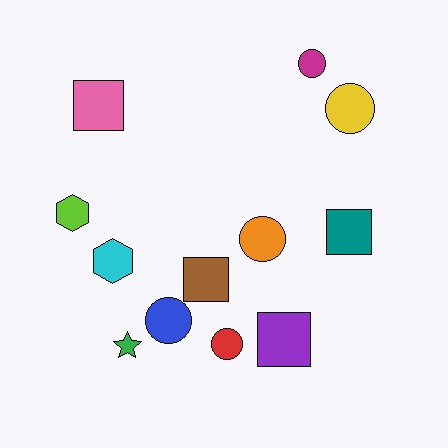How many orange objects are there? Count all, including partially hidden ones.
There is 1 orange object.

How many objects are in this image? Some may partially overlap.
There are 12 objects.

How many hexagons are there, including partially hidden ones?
There are 2 hexagons.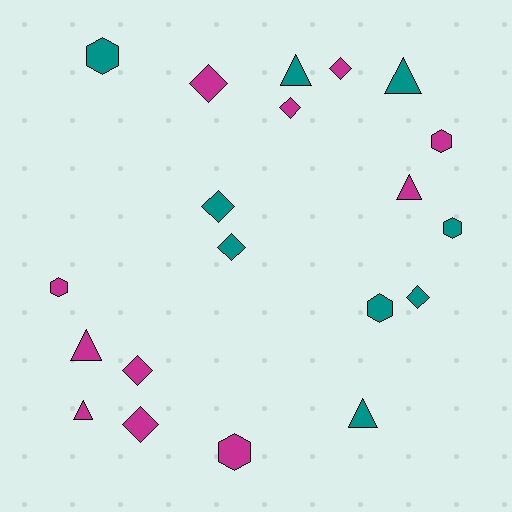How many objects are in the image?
There are 20 objects.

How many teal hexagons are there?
There are 3 teal hexagons.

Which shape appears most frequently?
Diamond, with 8 objects.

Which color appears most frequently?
Magenta, with 11 objects.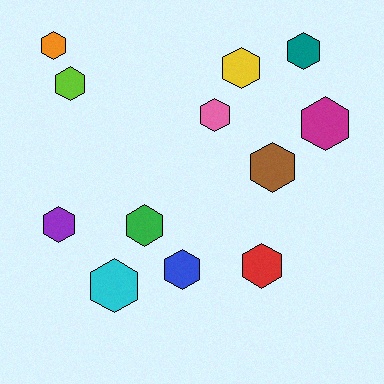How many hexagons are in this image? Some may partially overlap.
There are 12 hexagons.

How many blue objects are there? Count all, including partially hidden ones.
There is 1 blue object.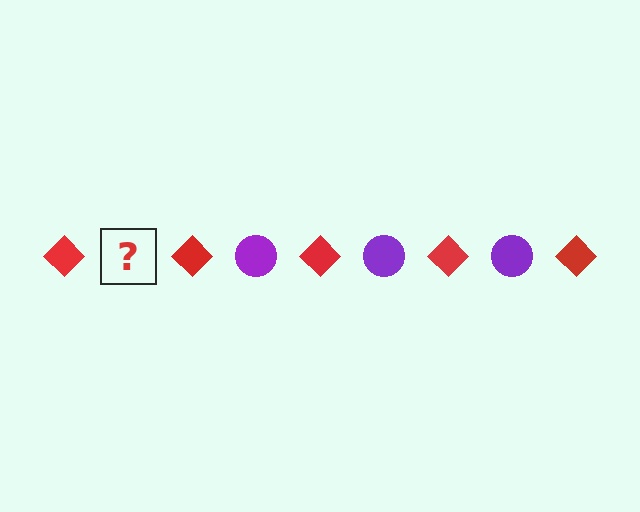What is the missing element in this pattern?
The missing element is a purple circle.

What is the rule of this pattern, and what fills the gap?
The rule is that the pattern alternates between red diamond and purple circle. The gap should be filled with a purple circle.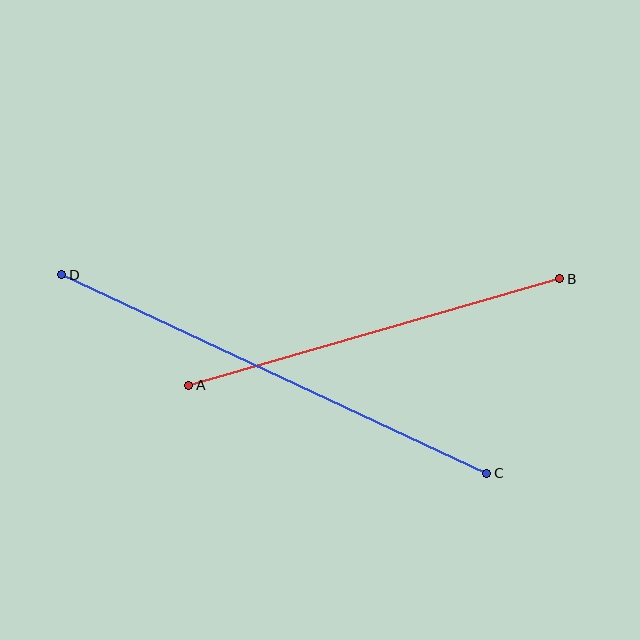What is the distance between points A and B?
The distance is approximately 386 pixels.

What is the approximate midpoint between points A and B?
The midpoint is at approximately (374, 332) pixels.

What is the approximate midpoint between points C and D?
The midpoint is at approximately (274, 374) pixels.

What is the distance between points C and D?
The distance is approximately 469 pixels.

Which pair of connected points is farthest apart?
Points C and D are farthest apart.